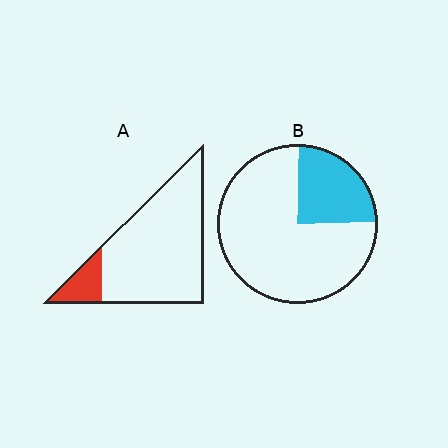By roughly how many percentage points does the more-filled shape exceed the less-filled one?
By roughly 10 percentage points (B over A).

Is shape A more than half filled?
No.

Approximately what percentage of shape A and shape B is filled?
A is approximately 15% and B is approximately 25%.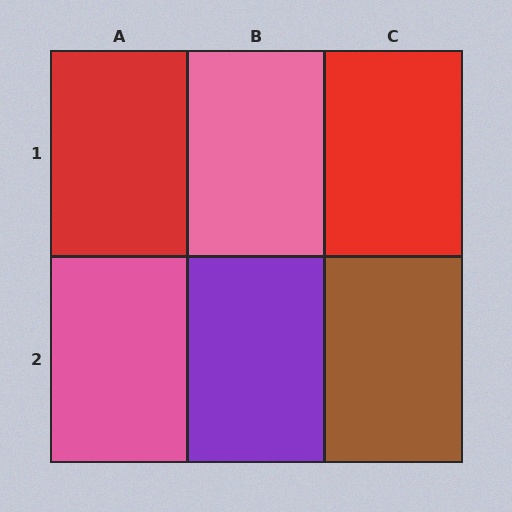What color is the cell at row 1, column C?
Red.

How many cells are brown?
1 cell is brown.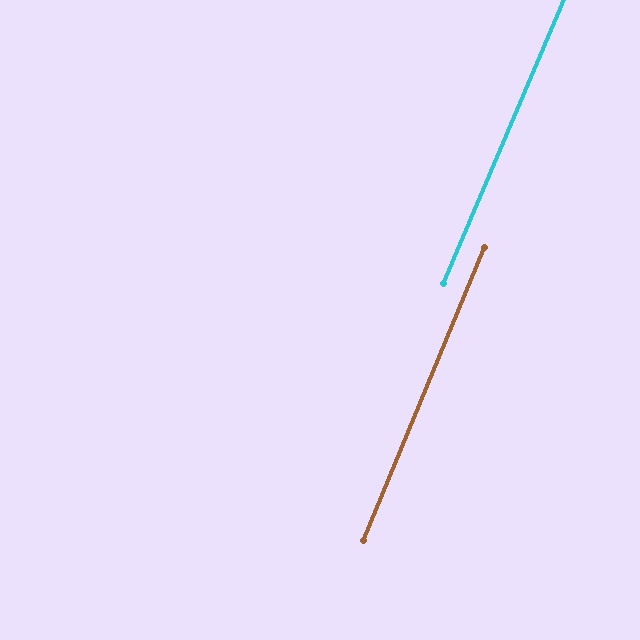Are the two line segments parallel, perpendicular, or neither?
Parallel — their directions differ by only 0.6°.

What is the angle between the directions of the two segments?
Approximately 1 degree.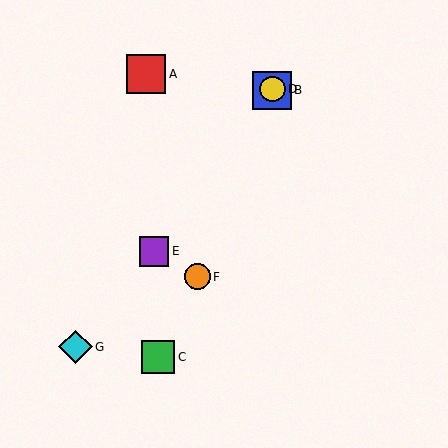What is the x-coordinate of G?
Object G is at x≈76.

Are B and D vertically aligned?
Yes, both are at x≈272.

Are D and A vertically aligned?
No, D is at x≈272 and A is at x≈146.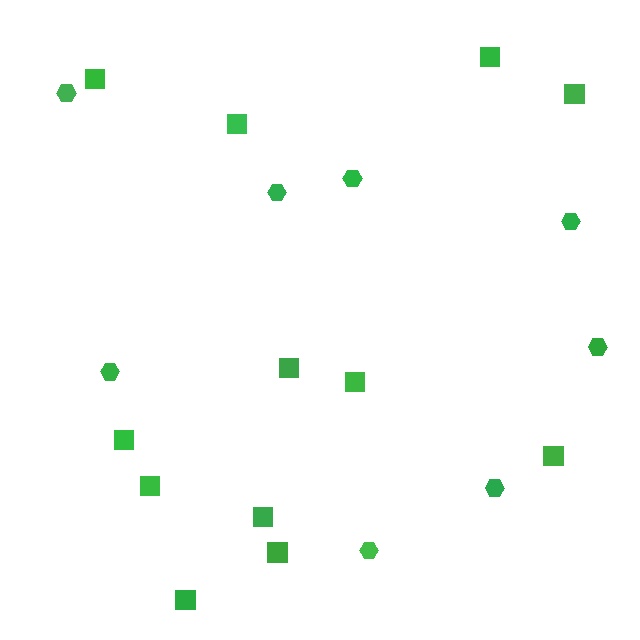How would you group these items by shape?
There are 2 groups: one group of hexagons (8) and one group of squares (12).